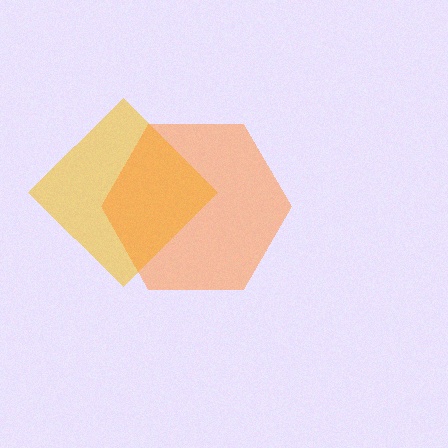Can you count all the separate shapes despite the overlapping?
Yes, there are 2 separate shapes.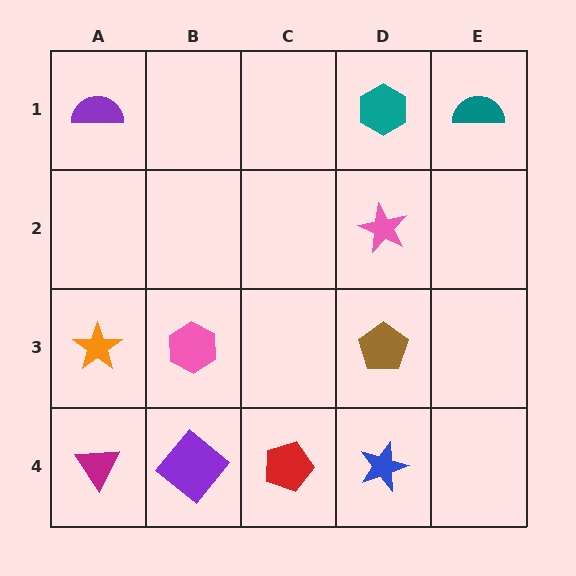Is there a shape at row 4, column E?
No, that cell is empty.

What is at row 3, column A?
An orange star.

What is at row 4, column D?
A blue star.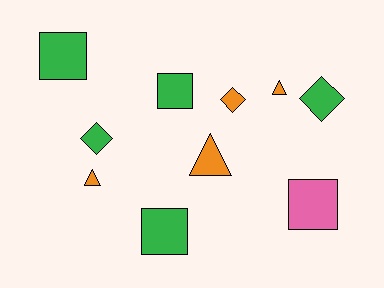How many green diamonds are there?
There are 2 green diamonds.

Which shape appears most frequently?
Square, with 4 objects.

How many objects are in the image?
There are 10 objects.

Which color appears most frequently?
Green, with 5 objects.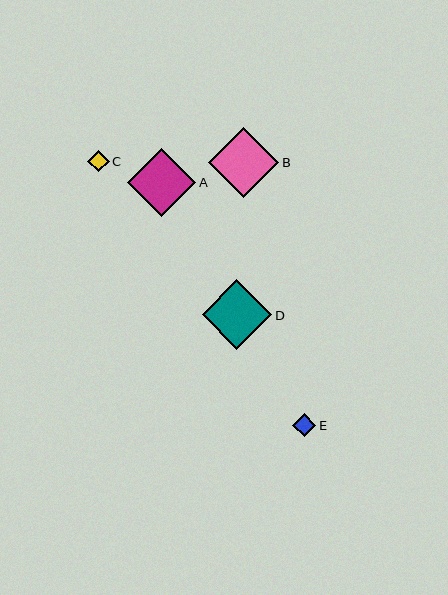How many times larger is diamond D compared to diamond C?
Diamond D is approximately 3.2 times the size of diamond C.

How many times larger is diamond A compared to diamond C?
Diamond A is approximately 3.1 times the size of diamond C.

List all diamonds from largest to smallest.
From largest to smallest: B, D, A, E, C.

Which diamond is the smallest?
Diamond C is the smallest with a size of approximately 22 pixels.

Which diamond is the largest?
Diamond B is the largest with a size of approximately 70 pixels.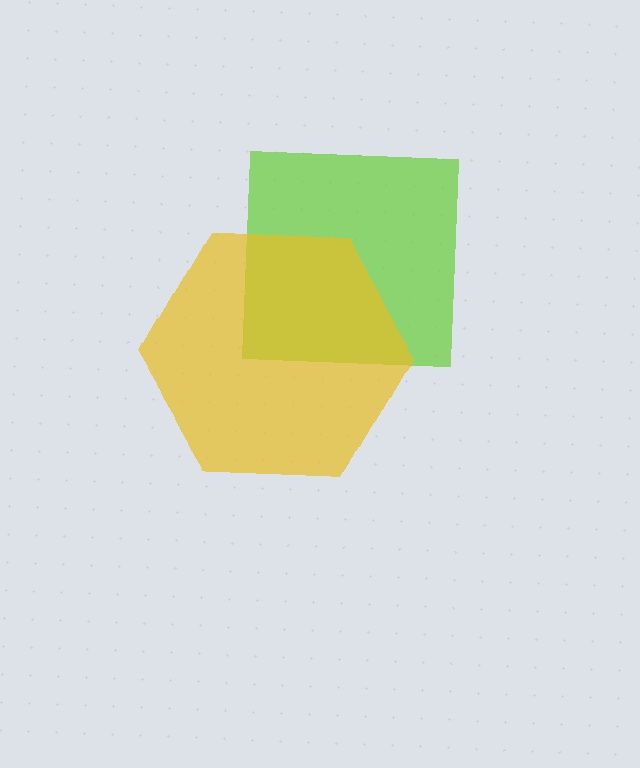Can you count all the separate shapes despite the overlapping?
Yes, there are 2 separate shapes.